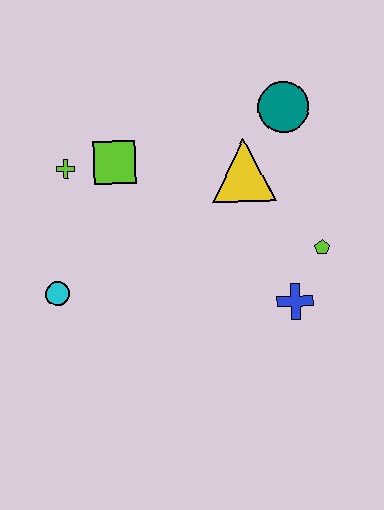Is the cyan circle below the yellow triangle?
Yes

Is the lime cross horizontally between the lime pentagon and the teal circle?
No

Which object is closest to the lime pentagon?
The blue cross is closest to the lime pentagon.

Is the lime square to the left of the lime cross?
No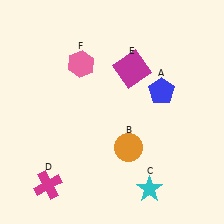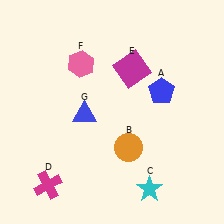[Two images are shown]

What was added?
A blue triangle (G) was added in Image 2.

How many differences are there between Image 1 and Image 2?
There is 1 difference between the two images.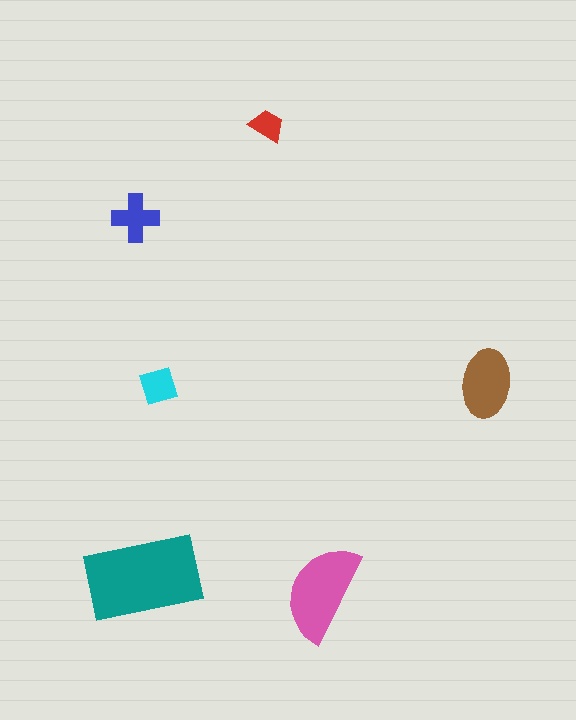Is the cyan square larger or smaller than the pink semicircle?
Smaller.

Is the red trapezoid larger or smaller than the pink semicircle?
Smaller.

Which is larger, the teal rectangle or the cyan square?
The teal rectangle.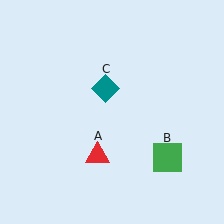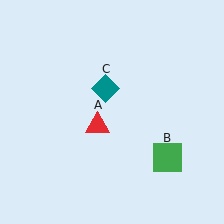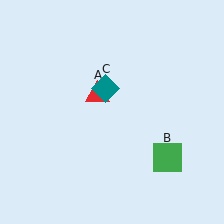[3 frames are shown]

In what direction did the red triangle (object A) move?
The red triangle (object A) moved up.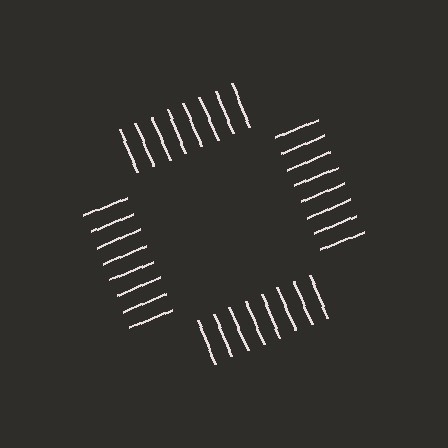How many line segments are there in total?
32 — 8 along each of the 4 edges.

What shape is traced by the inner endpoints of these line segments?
An illusory square — the line segments terminate on its edges but no continuous stroke is drawn.